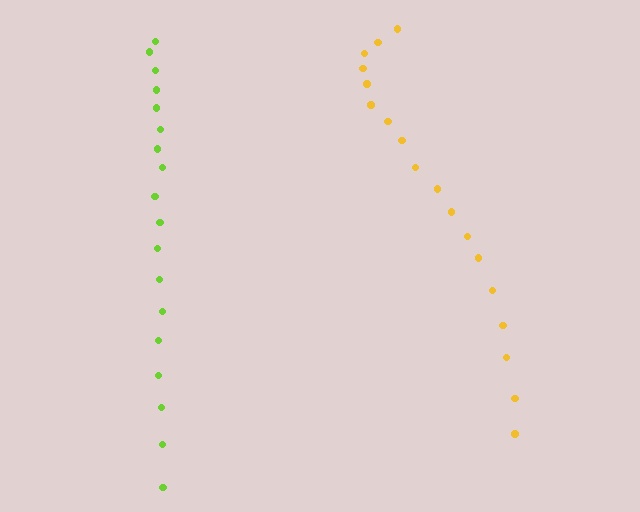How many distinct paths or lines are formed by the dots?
There are 2 distinct paths.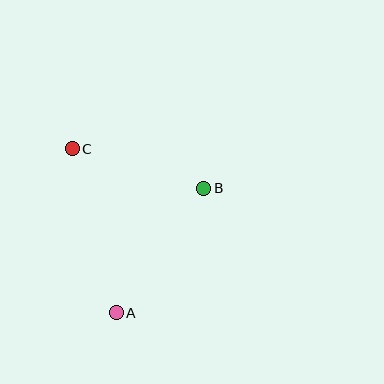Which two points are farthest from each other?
Points A and C are farthest from each other.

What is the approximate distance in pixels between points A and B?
The distance between A and B is approximately 152 pixels.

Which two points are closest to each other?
Points B and C are closest to each other.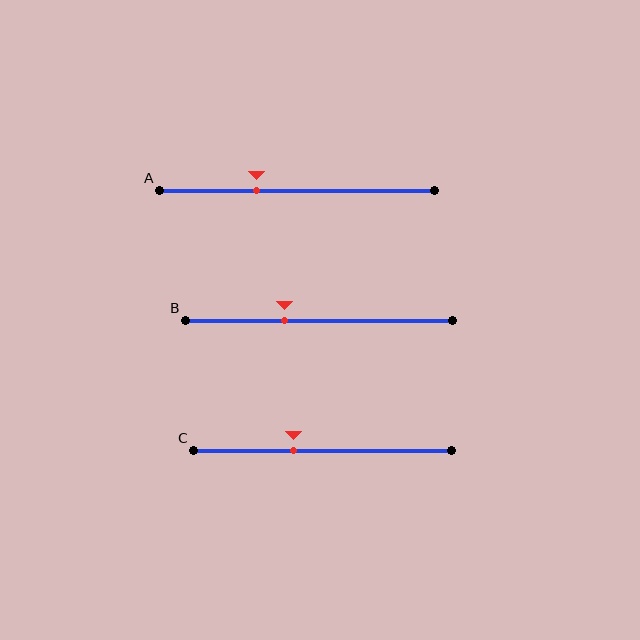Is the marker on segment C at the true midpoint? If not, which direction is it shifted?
No, the marker on segment C is shifted to the left by about 11% of the segment length.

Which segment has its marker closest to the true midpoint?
Segment C has its marker closest to the true midpoint.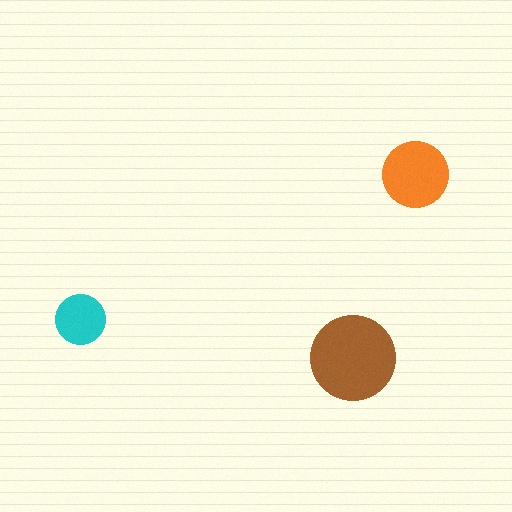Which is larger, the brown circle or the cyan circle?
The brown one.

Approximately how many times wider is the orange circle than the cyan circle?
About 1.5 times wider.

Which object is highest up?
The orange circle is topmost.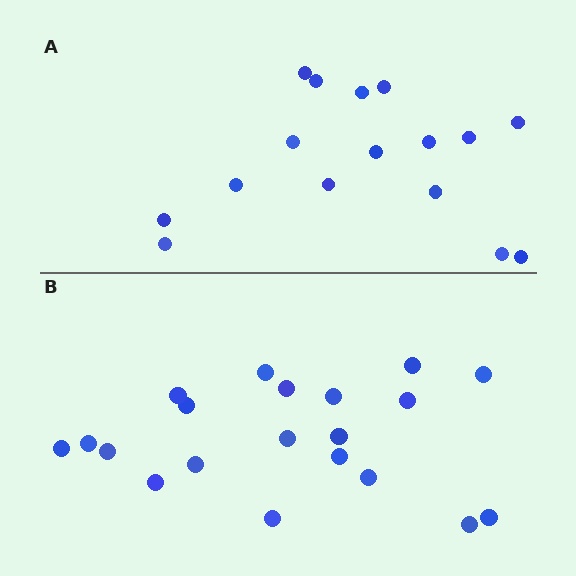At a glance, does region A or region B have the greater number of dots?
Region B (the bottom region) has more dots.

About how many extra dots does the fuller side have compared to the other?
Region B has about 4 more dots than region A.